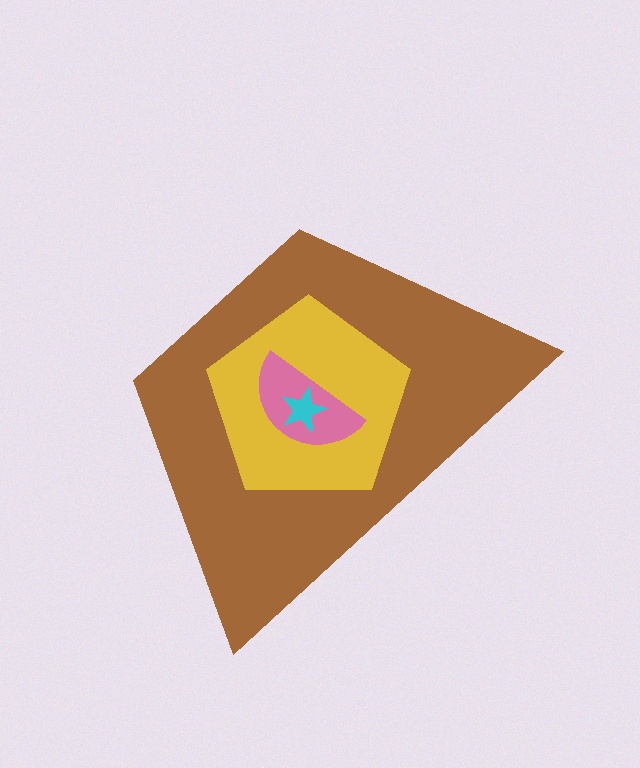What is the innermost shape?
The cyan star.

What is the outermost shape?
The brown trapezoid.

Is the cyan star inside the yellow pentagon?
Yes.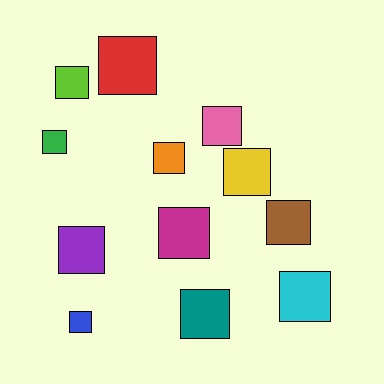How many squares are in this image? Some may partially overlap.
There are 12 squares.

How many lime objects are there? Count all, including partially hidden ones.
There is 1 lime object.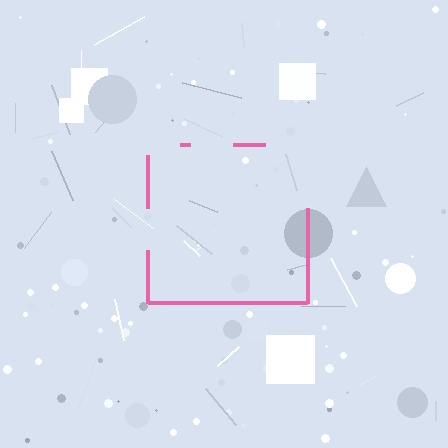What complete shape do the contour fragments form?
The contour fragments form a square.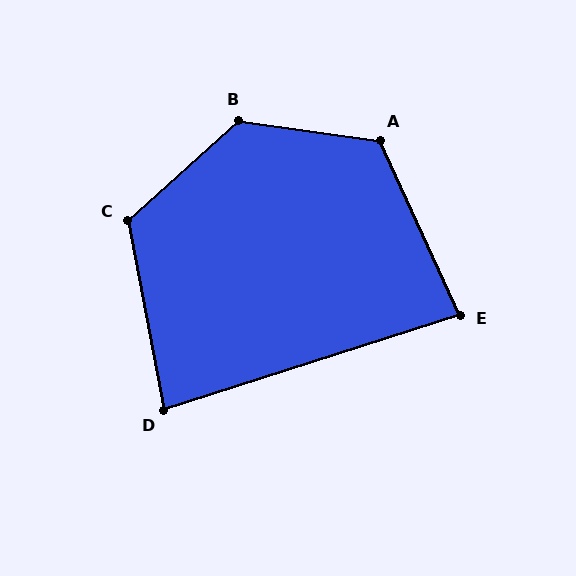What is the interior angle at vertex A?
Approximately 122 degrees (obtuse).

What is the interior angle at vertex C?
Approximately 121 degrees (obtuse).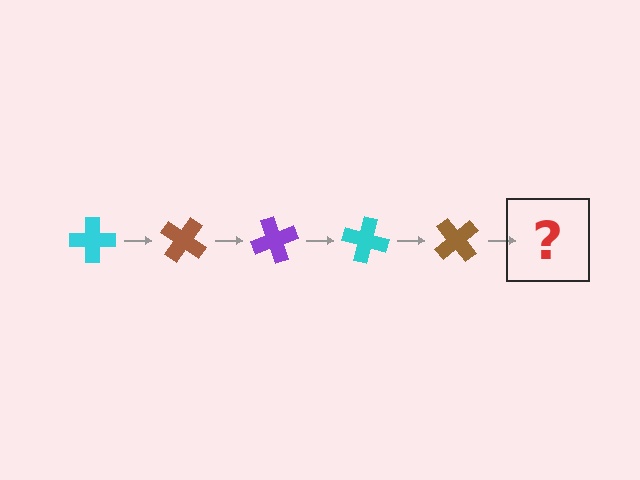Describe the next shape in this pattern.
It should be a purple cross, rotated 175 degrees from the start.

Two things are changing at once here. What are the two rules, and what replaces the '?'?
The two rules are that it rotates 35 degrees each step and the color cycles through cyan, brown, and purple. The '?' should be a purple cross, rotated 175 degrees from the start.